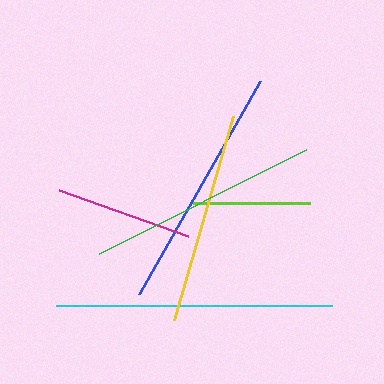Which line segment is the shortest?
The lime line is the shortest at approximately 117 pixels.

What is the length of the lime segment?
The lime segment is approximately 117 pixels long.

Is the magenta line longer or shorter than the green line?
The green line is longer than the magenta line.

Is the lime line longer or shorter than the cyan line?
The cyan line is longer than the lime line.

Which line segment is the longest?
The cyan line is the longest at approximately 276 pixels.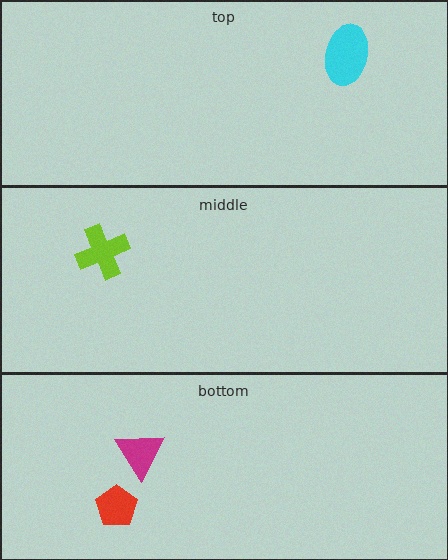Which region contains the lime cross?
The middle region.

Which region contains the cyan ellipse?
The top region.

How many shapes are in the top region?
1.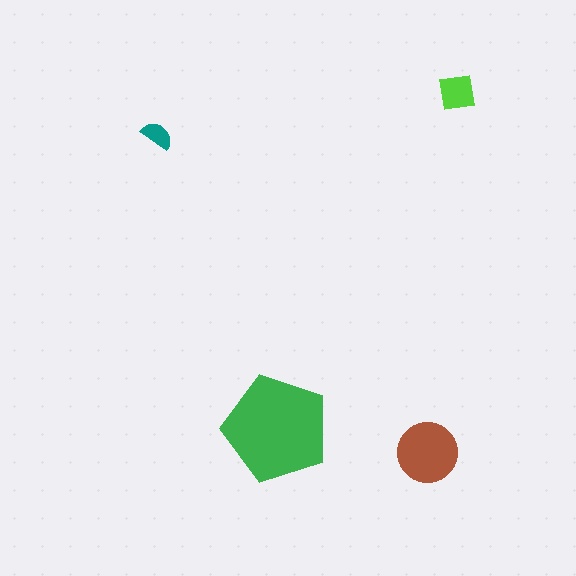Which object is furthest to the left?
The teal semicircle is leftmost.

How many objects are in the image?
There are 4 objects in the image.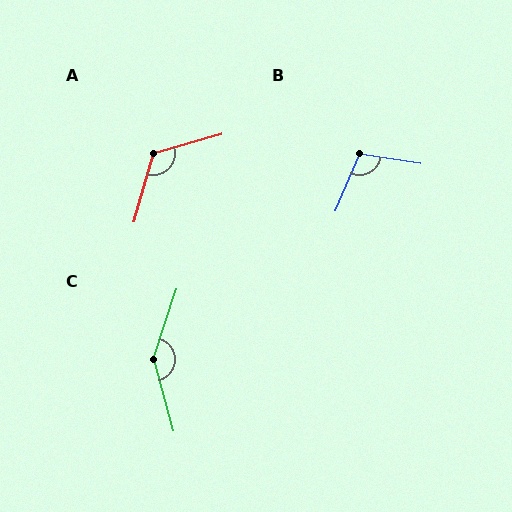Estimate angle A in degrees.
Approximately 122 degrees.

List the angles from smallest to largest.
B (105°), A (122°), C (146°).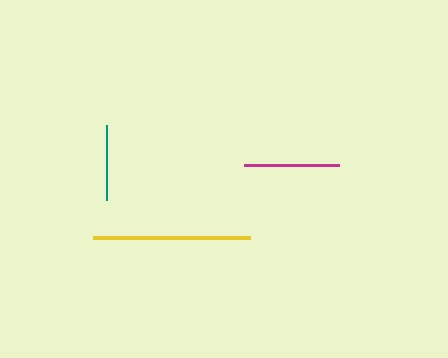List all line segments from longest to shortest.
From longest to shortest: yellow, magenta, teal.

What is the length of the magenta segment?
The magenta segment is approximately 95 pixels long.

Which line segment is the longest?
The yellow line is the longest at approximately 157 pixels.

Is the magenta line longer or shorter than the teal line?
The magenta line is longer than the teal line.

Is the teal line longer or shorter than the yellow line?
The yellow line is longer than the teal line.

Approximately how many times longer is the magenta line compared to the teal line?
The magenta line is approximately 1.3 times the length of the teal line.